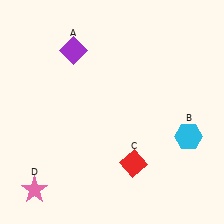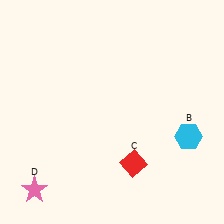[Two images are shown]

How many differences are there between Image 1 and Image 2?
There is 1 difference between the two images.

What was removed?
The purple diamond (A) was removed in Image 2.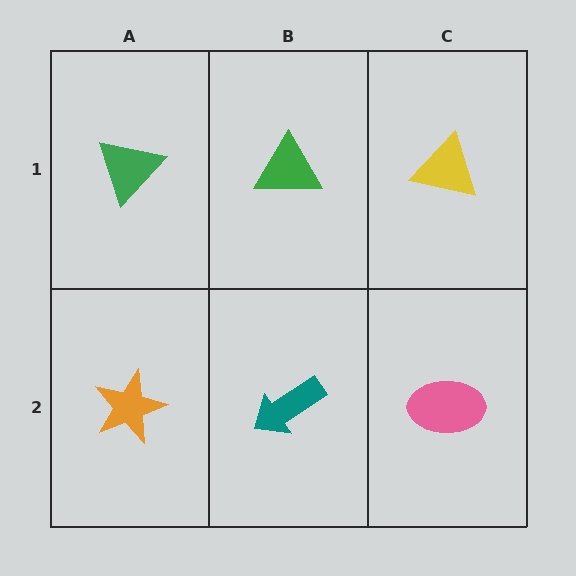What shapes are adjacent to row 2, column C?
A yellow triangle (row 1, column C), a teal arrow (row 2, column B).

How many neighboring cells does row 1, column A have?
2.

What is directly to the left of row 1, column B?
A green triangle.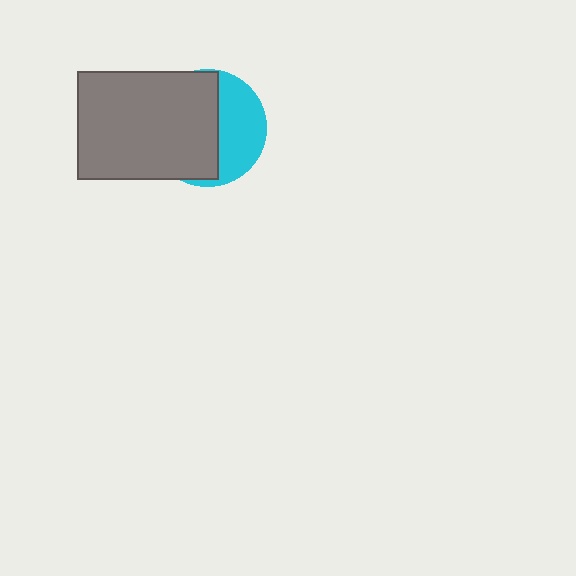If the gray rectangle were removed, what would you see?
You would see the complete cyan circle.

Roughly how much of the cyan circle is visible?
A small part of it is visible (roughly 40%).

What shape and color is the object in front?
The object in front is a gray rectangle.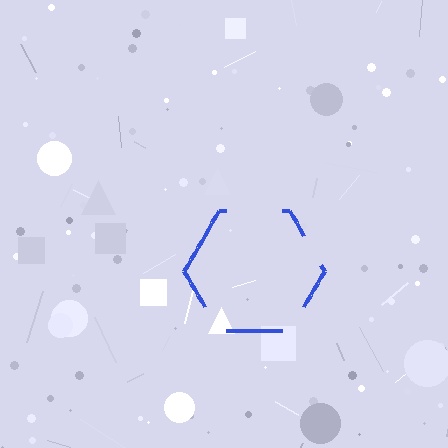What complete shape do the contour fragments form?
The contour fragments form a hexagon.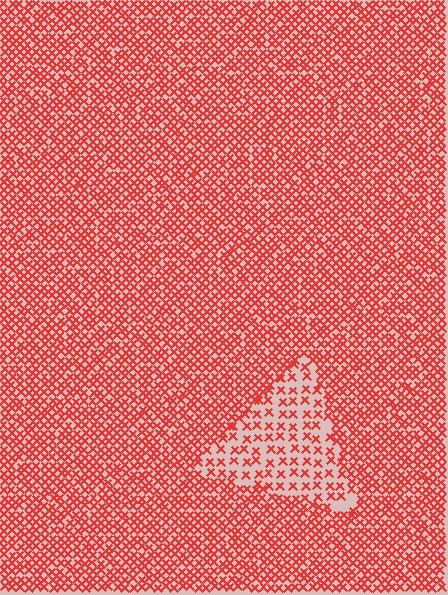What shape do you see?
I see a triangle.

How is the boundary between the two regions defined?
The boundary is defined by a change in element density (approximately 2.2x ratio). All elements are the same color, size, and shape.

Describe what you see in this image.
The image contains small red elements arranged at two different densities. A triangle-shaped region is visible where the elements are less densely packed than the surrounding area.